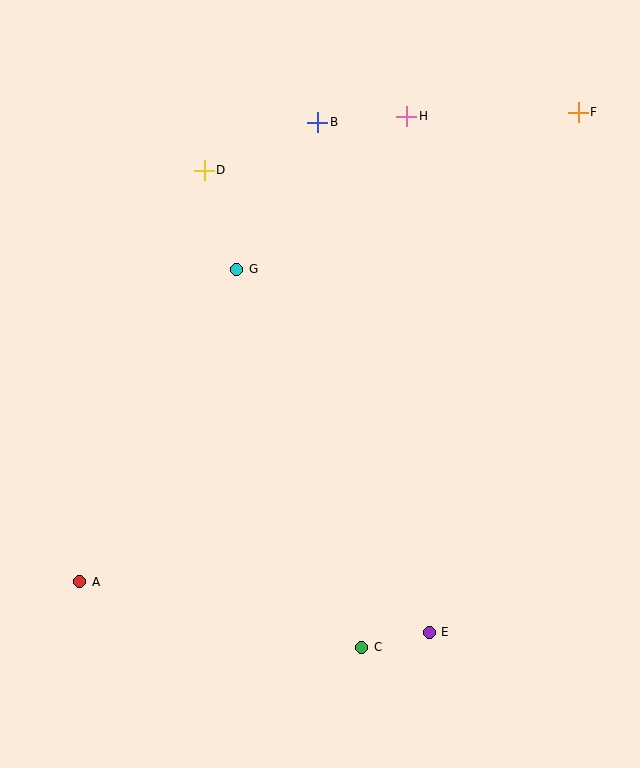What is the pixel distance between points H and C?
The distance between H and C is 533 pixels.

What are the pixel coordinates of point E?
Point E is at (429, 632).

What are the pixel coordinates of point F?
Point F is at (578, 112).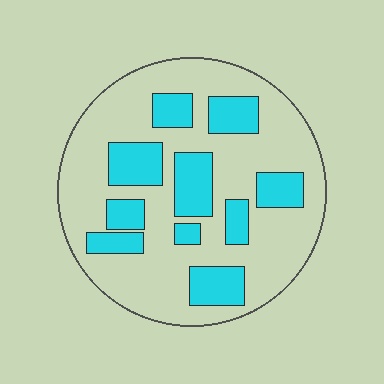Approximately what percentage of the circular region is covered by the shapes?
Approximately 30%.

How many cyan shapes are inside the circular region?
10.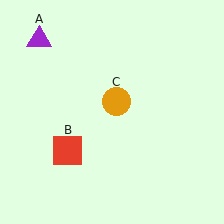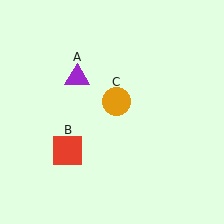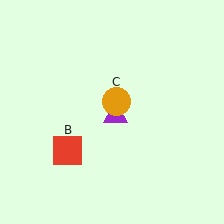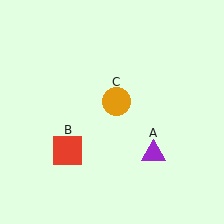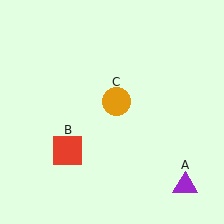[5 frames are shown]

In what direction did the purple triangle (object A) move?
The purple triangle (object A) moved down and to the right.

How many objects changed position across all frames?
1 object changed position: purple triangle (object A).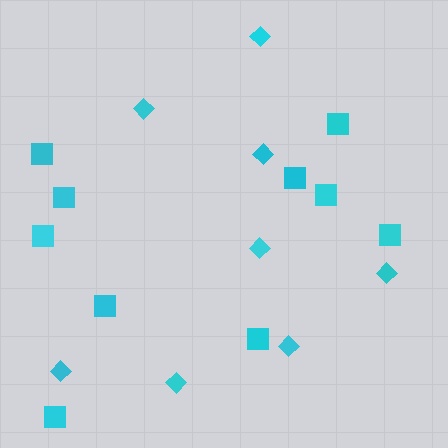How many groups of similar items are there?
There are 2 groups: one group of diamonds (8) and one group of squares (10).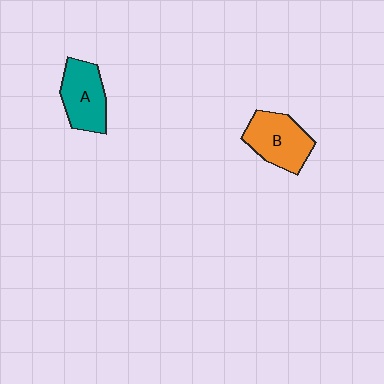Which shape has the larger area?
Shape B (orange).